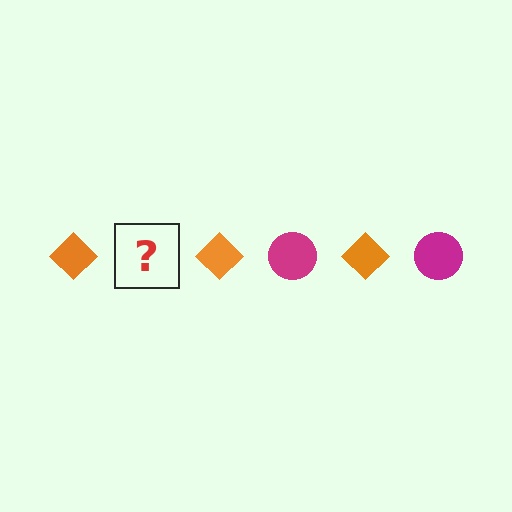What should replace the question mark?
The question mark should be replaced with a magenta circle.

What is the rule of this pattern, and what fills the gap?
The rule is that the pattern alternates between orange diamond and magenta circle. The gap should be filled with a magenta circle.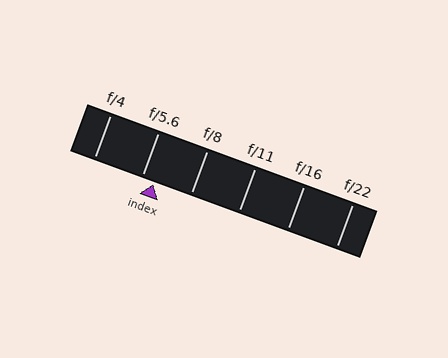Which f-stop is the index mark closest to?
The index mark is closest to f/5.6.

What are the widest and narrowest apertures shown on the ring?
The widest aperture shown is f/4 and the narrowest is f/22.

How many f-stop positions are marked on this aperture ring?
There are 6 f-stop positions marked.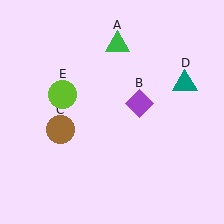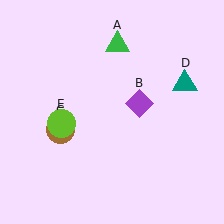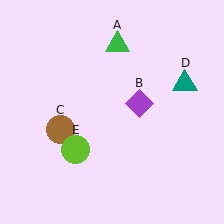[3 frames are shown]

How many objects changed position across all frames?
1 object changed position: lime circle (object E).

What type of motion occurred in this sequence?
The lime circle (object E) rotated counterclockwise around the center of the scene.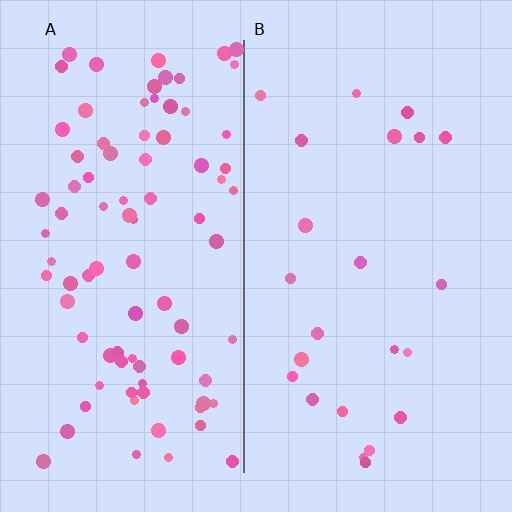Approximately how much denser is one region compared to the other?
Approximately 3.8× — region A over region B.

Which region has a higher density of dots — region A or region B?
A (the left).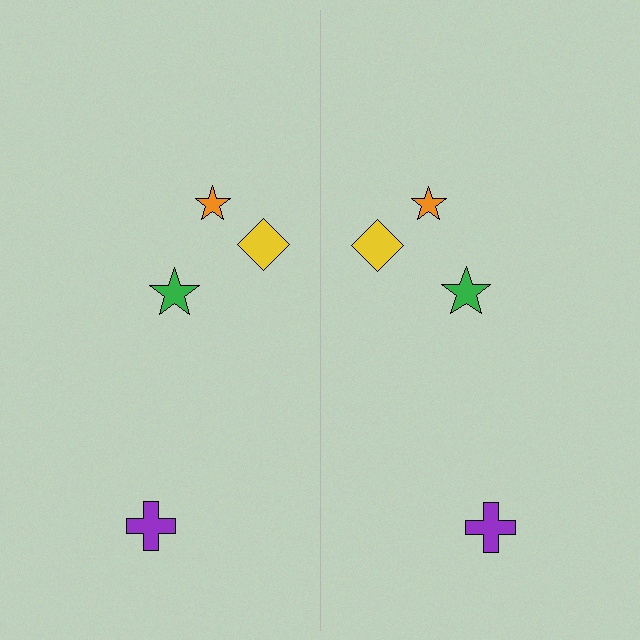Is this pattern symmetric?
Yes, this pattern has bilateral (reflection) symmetry.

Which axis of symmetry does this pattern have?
The pattern has a vertical axis of symmetry running through the center of the image.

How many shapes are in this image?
There are 8 shapes in this image.